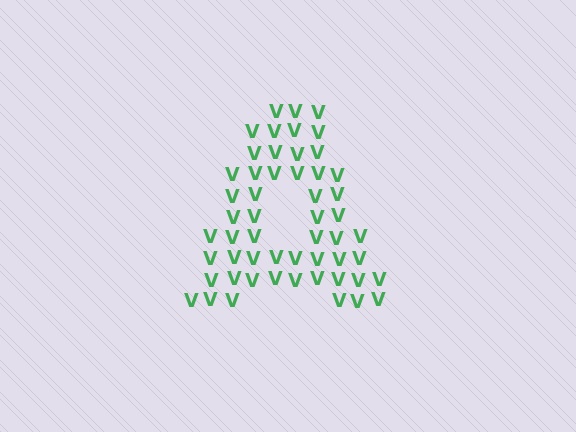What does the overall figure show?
The overall figure shows the letter A.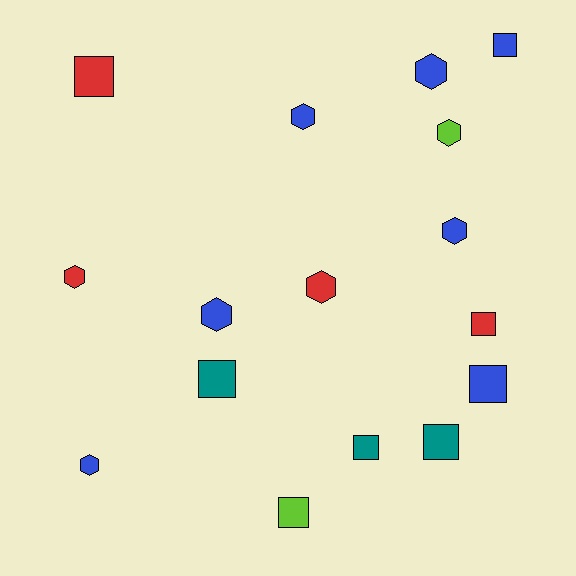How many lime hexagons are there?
There is 1 lime hexagon.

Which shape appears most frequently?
Hexagon, with 8 objects.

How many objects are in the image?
There are 16 objects.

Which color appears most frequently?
Blue, with 7 objects.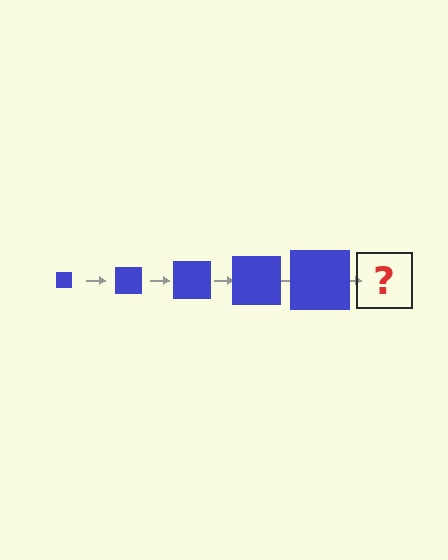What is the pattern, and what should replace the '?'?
The pattern is that the square gets progressively larger each step. The '?' should be a blue square, larger than the previous one.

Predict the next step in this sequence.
The next step is a blue square, larger than the previous one.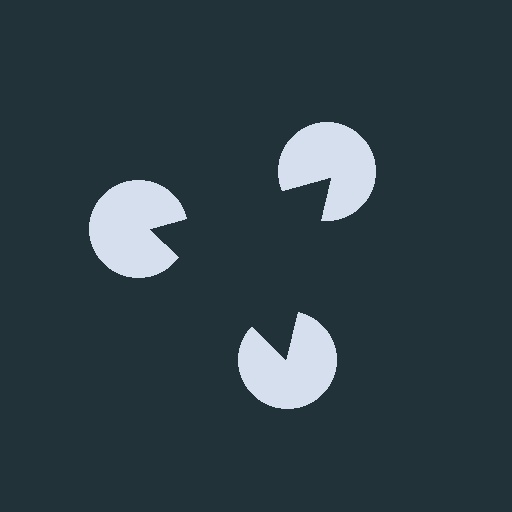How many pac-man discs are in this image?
There are 3 — one at each vertex of the illusory triangle.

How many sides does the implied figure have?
3 sides.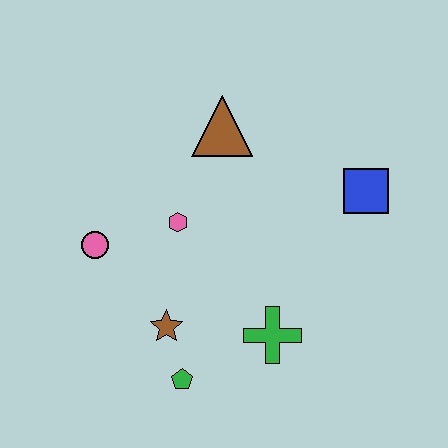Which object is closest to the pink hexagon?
The pink circle is closest to the pink hexagon.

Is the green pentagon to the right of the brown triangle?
No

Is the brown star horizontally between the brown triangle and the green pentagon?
No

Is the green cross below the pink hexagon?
Yes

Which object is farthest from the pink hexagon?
The blue square is farthest from the pink hexagon.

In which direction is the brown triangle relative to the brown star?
The brown triangle is above the brown star.